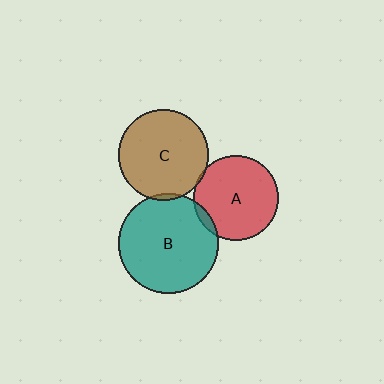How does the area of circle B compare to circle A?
Approximately 1.4 times.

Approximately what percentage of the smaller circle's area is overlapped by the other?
Approximately 5%.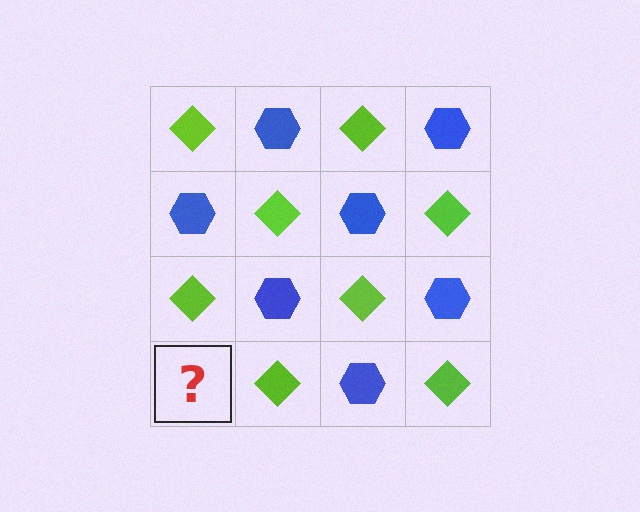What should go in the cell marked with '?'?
The missing cell should contain a blue hexagon.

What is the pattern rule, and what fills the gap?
The rule is that it alternates lime diamond and blue hexagon in a checkerboard pattern. The gap should be filled with a blue hexagon.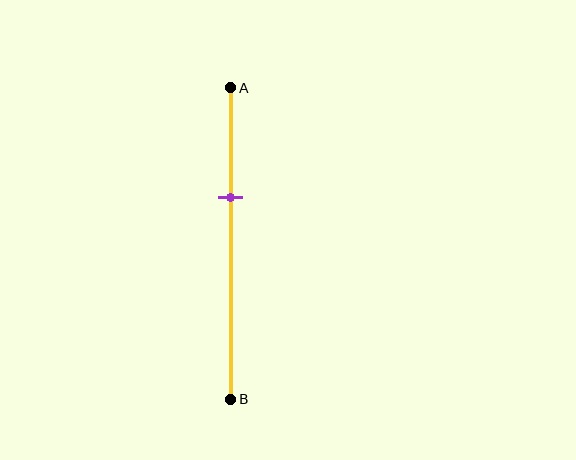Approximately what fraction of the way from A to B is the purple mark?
The purple mark is approximately 35% of the way from A to B.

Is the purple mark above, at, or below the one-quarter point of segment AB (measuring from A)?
The purple mark is below the one-quarter point of segment AB.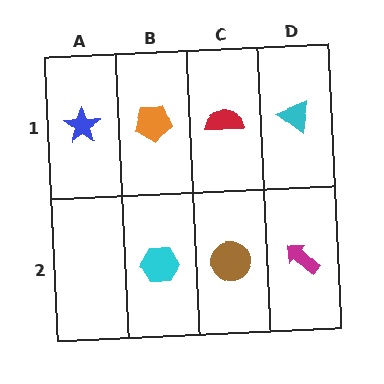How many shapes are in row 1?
4 shapes.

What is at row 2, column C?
A brown circle.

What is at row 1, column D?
A cyan triangle.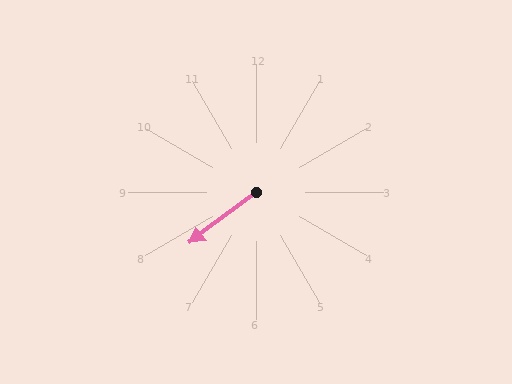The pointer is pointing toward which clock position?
Roughly 8 o'clock.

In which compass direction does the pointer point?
Southwest.